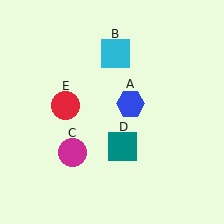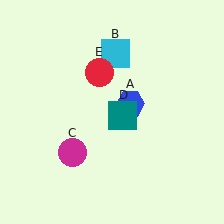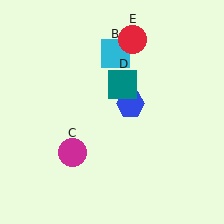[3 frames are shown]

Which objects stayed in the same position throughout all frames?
Blue hexagon (object A) and cyan square (object B) and magenta circle (object C) remained stationary.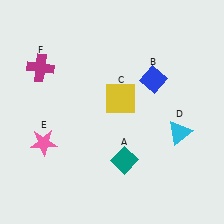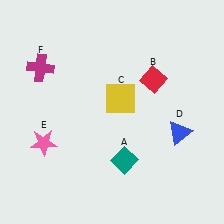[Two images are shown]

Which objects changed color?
B changed from blue to red. D changed from cyan to blue.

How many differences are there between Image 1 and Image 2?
There are 2 differences between the two images.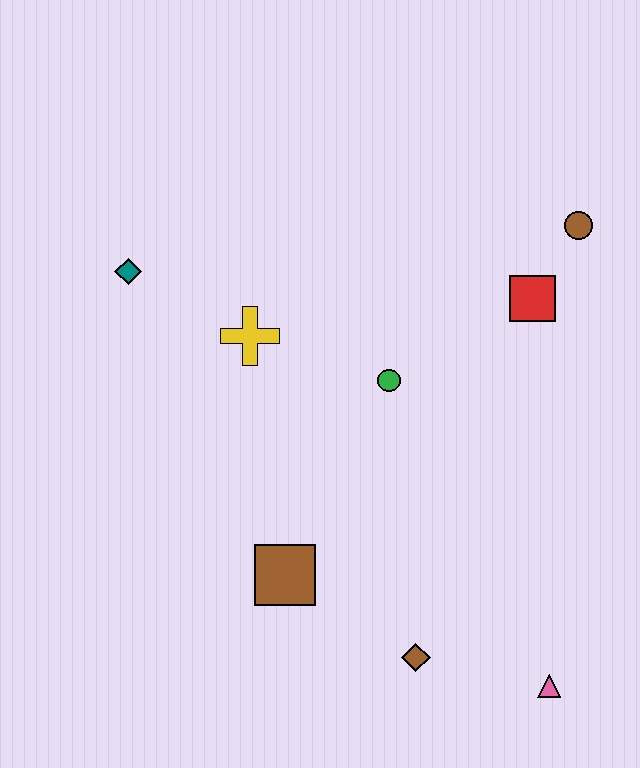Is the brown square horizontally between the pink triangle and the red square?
No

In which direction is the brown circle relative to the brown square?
The brown circle is above the brown square.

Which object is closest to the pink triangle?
The brown diamond is closest to the pink triangle.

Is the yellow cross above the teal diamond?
No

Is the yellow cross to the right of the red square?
No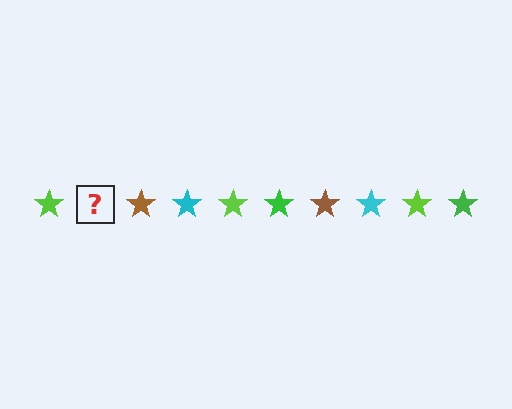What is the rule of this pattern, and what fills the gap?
The rule is that the pattern cycles through lime, green, brown, cyan stars. The gap should be filled with a green star.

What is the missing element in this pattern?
The missing element is a green star.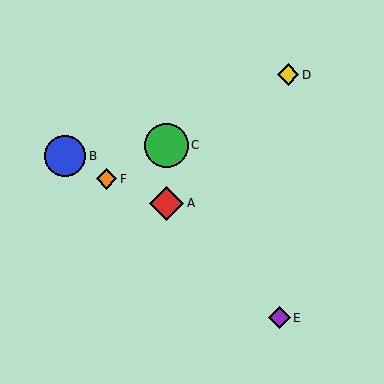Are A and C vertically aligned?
Yes, both are at x≈166.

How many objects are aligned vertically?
2 objects (A, C) are aligned vertically.